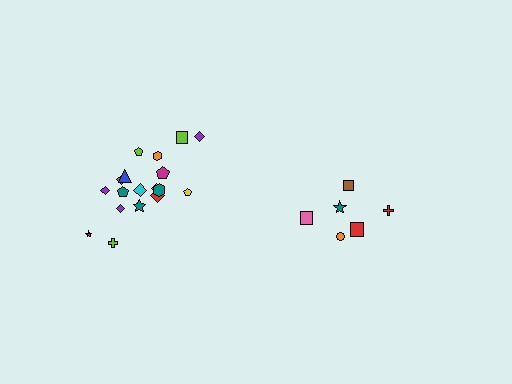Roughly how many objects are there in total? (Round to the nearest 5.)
Roughly 25 objects in total.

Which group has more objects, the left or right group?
The left group.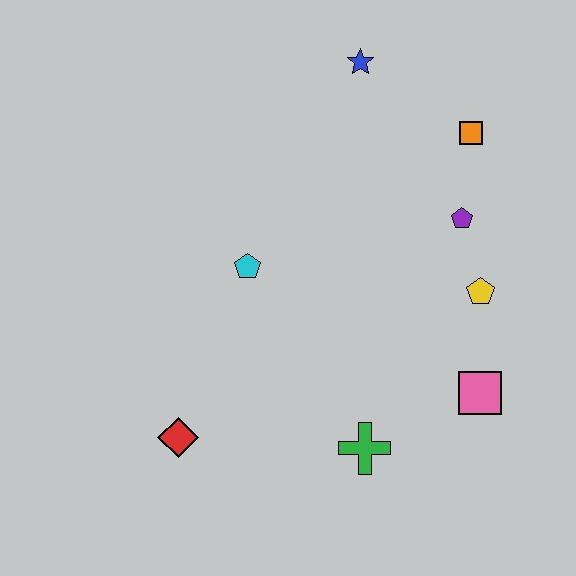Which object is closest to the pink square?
The yellow pentagon is closest to the pink square.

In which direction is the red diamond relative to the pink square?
The red diamond is to the left of the pink square.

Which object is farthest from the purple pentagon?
The red diamond is farthest from the purple pentagon.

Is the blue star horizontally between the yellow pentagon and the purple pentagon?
No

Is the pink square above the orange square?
No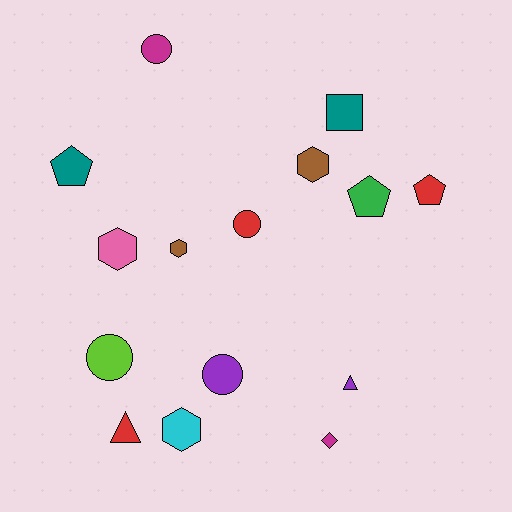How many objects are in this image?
There are 15 objects.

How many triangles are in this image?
There are 2 triangles.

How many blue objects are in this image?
There are no blue objects.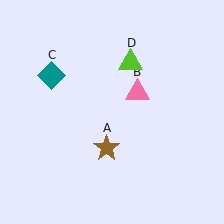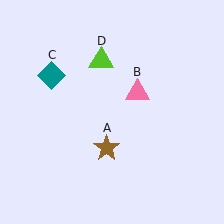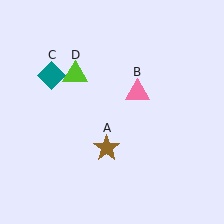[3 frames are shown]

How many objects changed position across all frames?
1 object changed position: lime triangle (object D).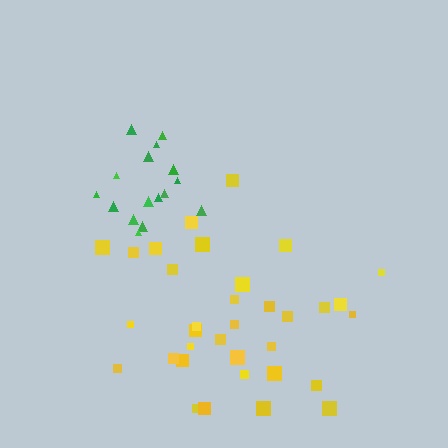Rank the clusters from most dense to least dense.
green, yellow.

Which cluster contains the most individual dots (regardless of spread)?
Yellow (34).